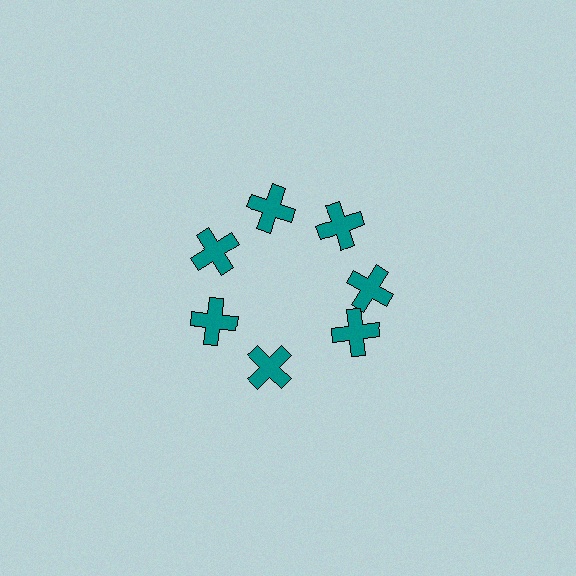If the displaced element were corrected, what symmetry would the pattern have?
It would have 7-fold rotational symmetry — the pattern would map onto itself every 51 degrees.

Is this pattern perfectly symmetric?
No. The 7 teal crosses are arranged in a ring, but one element near the 5 o'clock position is rotated out of alignment along the ring, breaking the 7-fold rotational symmetry.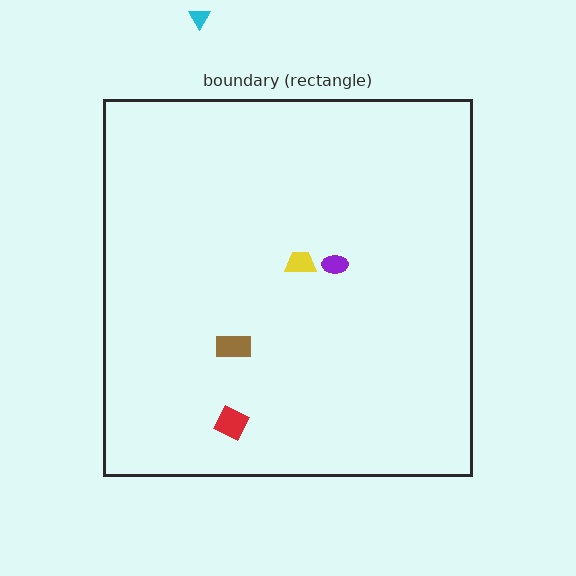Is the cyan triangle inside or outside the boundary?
Outside.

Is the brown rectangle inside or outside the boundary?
Inside.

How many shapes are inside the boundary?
4 inside, 1 outside.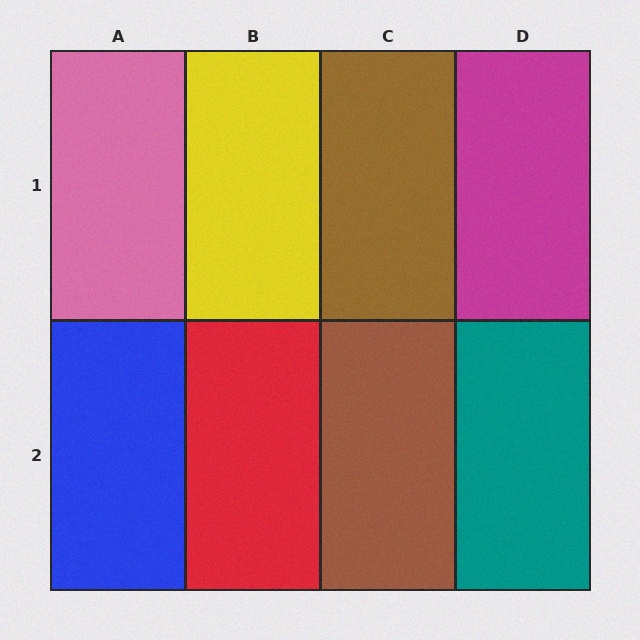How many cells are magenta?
1 cell is magenta.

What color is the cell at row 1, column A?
Pink.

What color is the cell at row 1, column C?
Brown.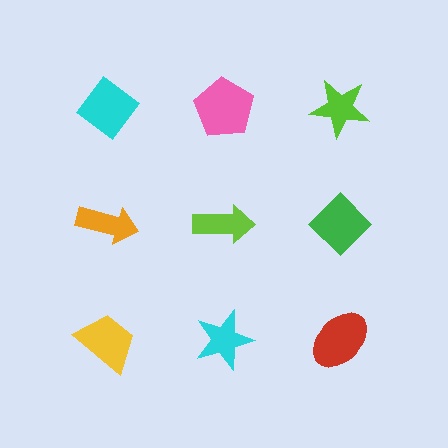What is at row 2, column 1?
An orange arrow.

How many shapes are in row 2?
3 shapes.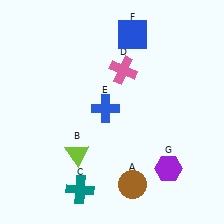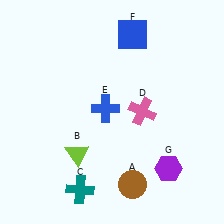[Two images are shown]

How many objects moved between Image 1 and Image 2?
1 object moved between the two images.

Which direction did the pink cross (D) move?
The pink cross (D) moved down.